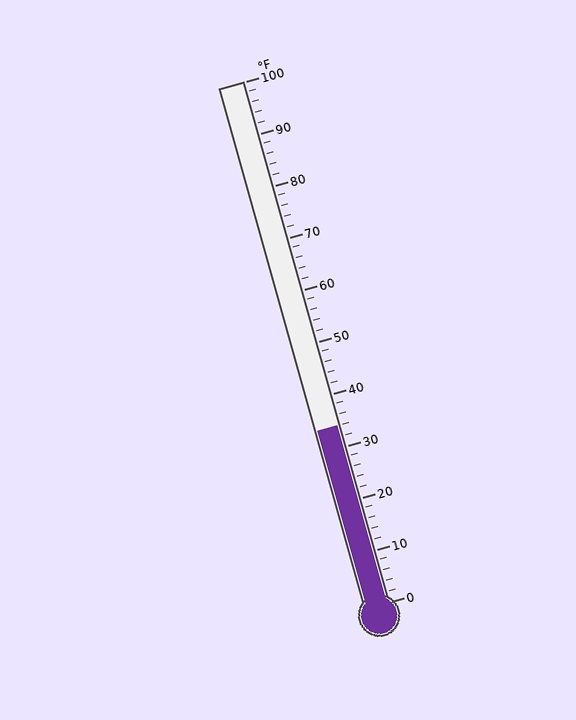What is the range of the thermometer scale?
The thermometer scale ranges from 0°F to 100°F.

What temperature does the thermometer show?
The thermometer shows approximately 34°F.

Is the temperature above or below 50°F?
The temperature is below 50°F.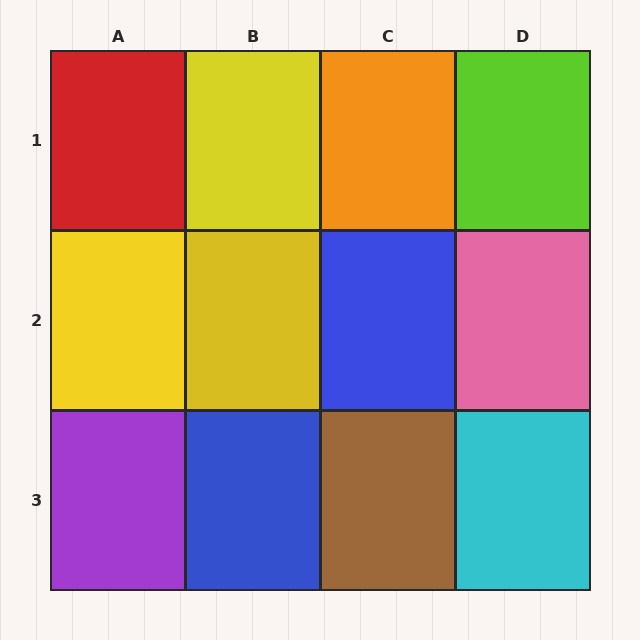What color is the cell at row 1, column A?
Red.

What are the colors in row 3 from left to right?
Purple, blue, brown, cyan.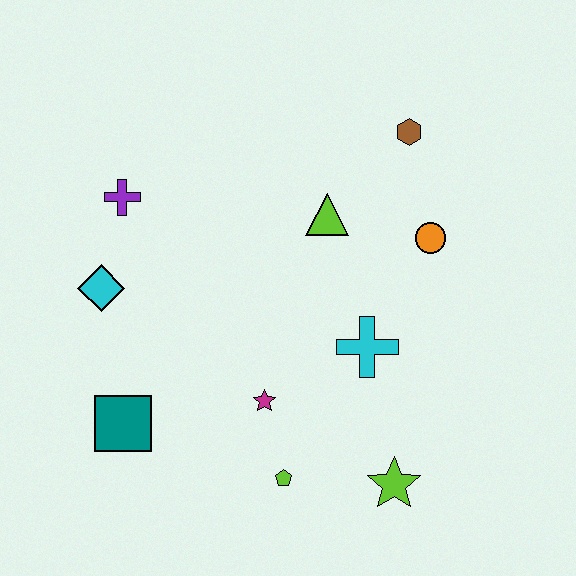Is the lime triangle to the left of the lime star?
Yes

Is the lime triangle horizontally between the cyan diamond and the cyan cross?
Yes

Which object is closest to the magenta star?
The lime pentagon is closest to the magenta star.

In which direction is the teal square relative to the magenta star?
The teal square is to the left of the magenta star.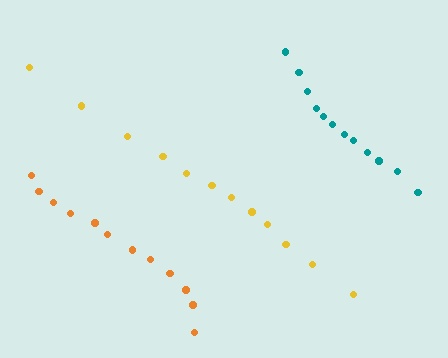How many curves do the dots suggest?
There are 3 distinct paths.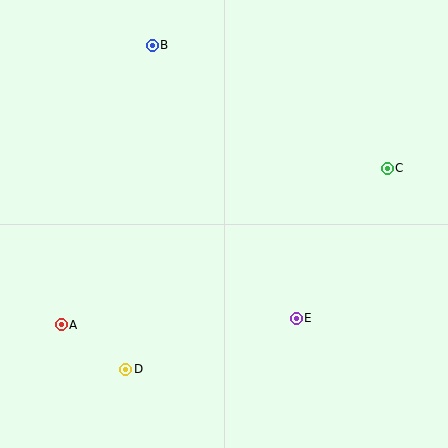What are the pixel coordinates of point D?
Point D is at (126, 369).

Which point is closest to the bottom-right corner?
Point E is closest to the bottom-right corner.